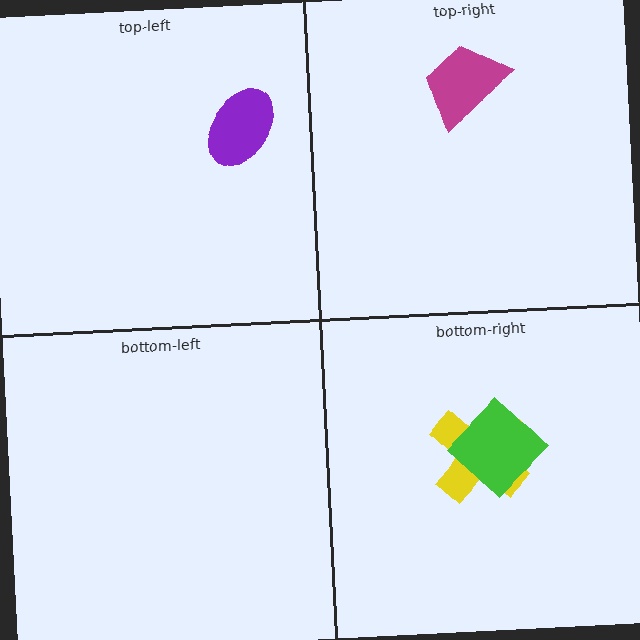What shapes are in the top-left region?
The purple ellipse.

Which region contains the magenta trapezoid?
The top-right region.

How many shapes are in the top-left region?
1.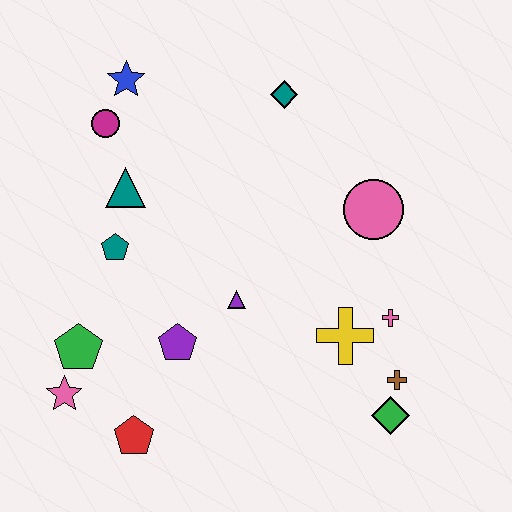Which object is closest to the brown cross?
The green diamond is closest to the brown cross.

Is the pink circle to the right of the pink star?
Yes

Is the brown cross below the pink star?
No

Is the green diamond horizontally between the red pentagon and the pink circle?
No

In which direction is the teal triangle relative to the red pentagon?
The teal triangle is above the red pentagon.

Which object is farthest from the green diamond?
The blue star is farthest from the green diamond.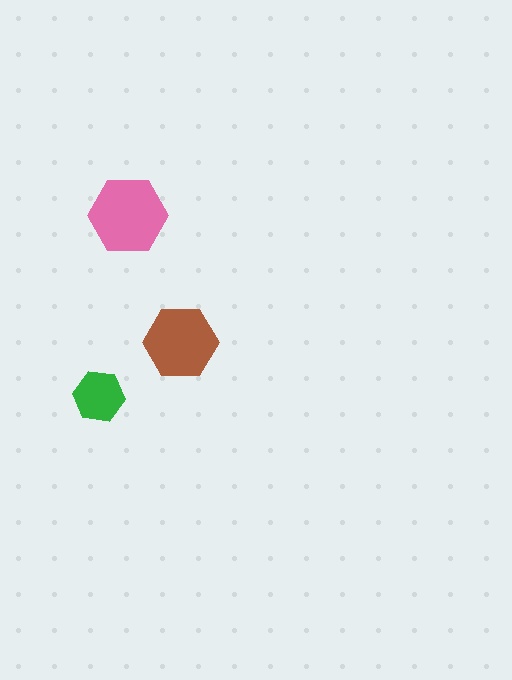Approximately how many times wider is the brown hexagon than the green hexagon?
About 1.5 times wider.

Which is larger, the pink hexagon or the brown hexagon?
The pink one.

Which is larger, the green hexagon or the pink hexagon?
The pink one.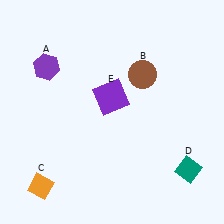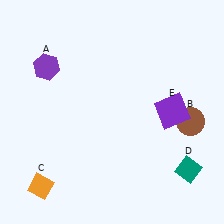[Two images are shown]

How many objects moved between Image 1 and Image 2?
2 objects moved between the two images.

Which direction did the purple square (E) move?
The purple square (E) moved right.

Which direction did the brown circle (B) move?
The brown circle (B) moved right.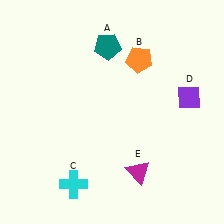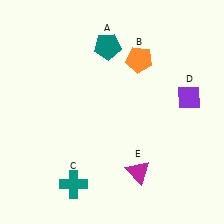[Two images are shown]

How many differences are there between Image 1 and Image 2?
There is 1 difference between the two images.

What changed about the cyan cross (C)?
In Image 1, C is cyan. In Image 2, it changed to teal.